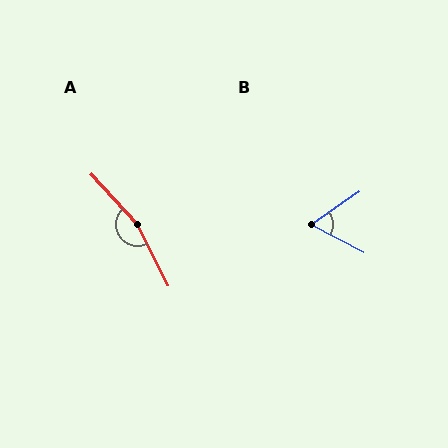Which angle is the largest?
A, at approximately 164 degrees.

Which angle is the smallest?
B, at approximately 61 degrees.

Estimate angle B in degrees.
Approximately 61 degrees.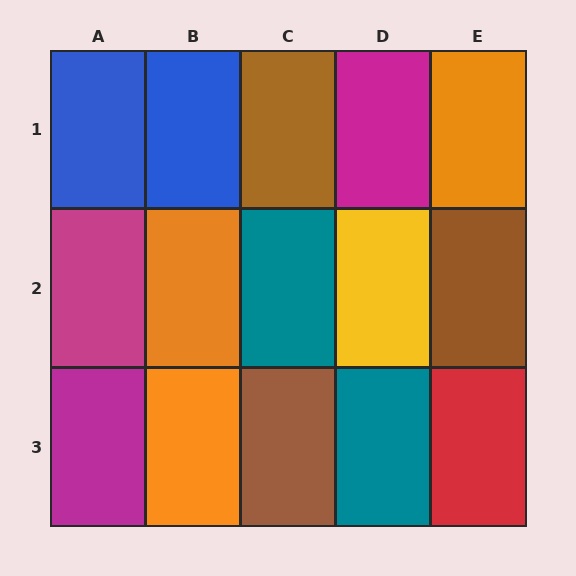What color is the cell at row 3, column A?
Magenta.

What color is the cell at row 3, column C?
Brown.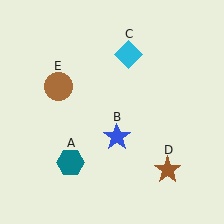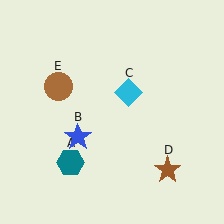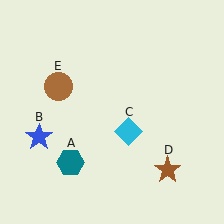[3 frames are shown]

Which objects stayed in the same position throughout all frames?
Teal hexagon (object A) and brown star (object D) and brown circle (object E) remained stationary.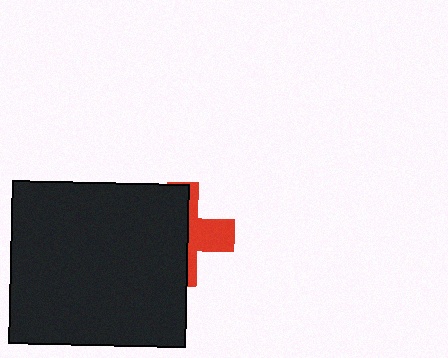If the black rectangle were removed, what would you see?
You would see the complete red cross.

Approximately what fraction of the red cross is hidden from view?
Roughly 61% of the red cross is hidden behind the black rectangle.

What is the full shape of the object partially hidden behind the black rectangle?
The partially hidden object is a red cross.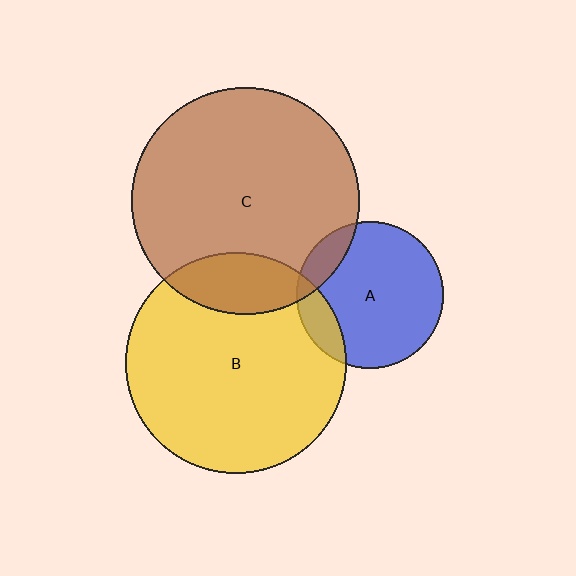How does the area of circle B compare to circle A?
Approximately 2.3 times.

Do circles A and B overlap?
Yes.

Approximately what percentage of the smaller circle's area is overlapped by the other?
Approximately 15%.